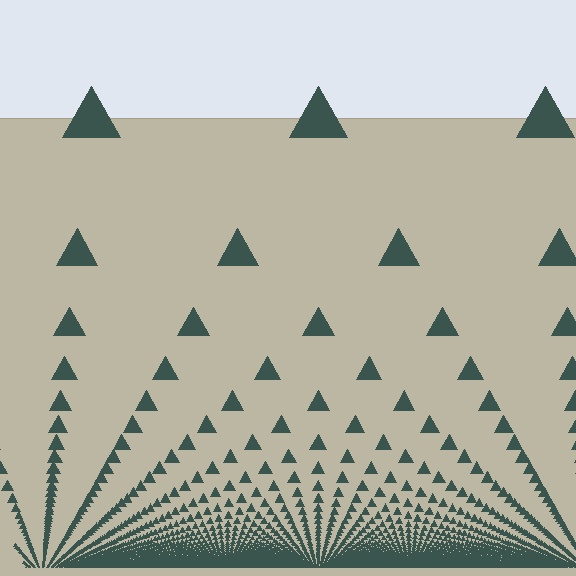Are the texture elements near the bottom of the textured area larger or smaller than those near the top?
Smaller. The gradient is inverted — elements near the bottom are smaller and denser.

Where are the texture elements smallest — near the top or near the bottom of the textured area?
Near the bottom.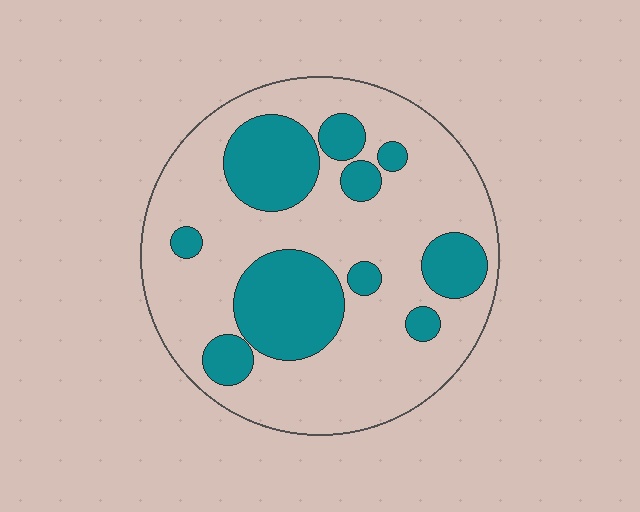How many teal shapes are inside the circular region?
10.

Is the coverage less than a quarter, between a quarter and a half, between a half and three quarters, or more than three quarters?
Between a quarter and a half.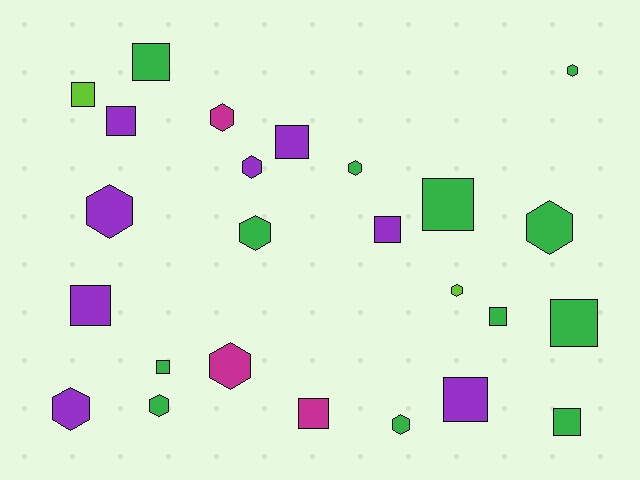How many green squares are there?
There are 6 green squares.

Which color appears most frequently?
Green, with 12 objects.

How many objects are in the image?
There are 25 objects.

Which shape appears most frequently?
Square, with 13 objects.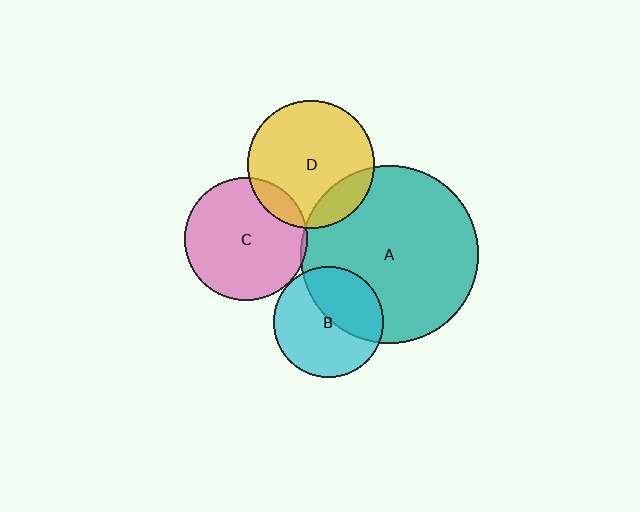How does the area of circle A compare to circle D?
Approximately 2.0 times.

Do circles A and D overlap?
Yes.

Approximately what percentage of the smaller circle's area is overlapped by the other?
Approximately 15%.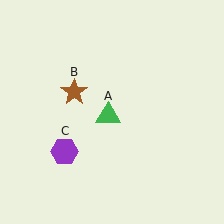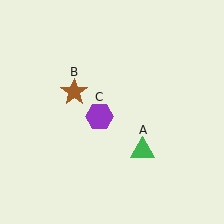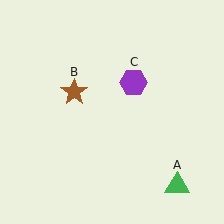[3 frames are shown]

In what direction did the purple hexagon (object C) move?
The purple hexagon (object C) moved up and to the right.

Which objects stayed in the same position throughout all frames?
Brown star (object B) remained stationary.